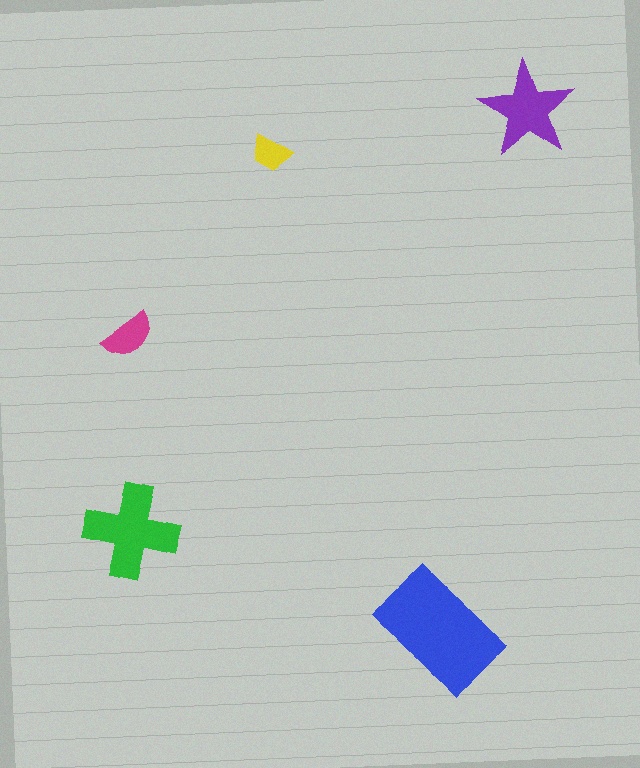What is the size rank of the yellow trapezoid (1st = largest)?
5th.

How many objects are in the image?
There are 5 objects in the image.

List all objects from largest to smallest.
The blue rectangle, the green cross, the purple star, the magenta semicircle, the yellow trapezoid.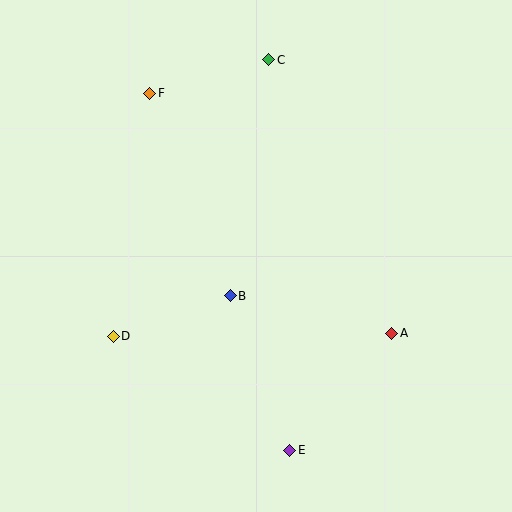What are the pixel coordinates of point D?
Point D is at (113, 336).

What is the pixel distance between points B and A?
The distance between B and A is 166 pixels.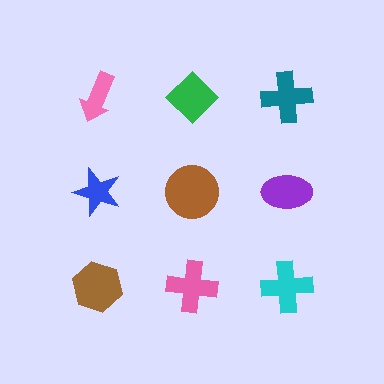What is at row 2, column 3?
A purple ellipse.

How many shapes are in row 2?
3 shapes.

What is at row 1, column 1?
A pink arrow.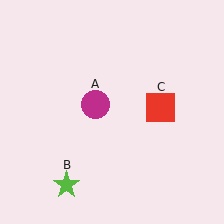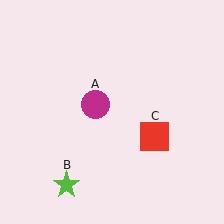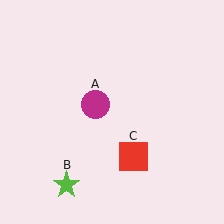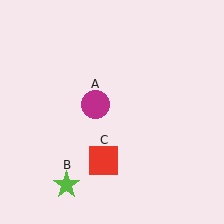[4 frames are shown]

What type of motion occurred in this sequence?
The red square (object C) rotated clockwise around the center of the scene.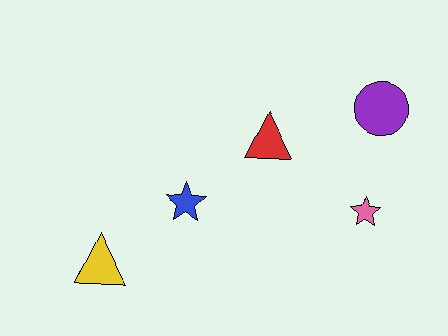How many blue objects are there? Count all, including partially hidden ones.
There is 1 blue object.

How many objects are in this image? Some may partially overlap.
There are 5 objects.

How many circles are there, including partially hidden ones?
There is 1 circle.